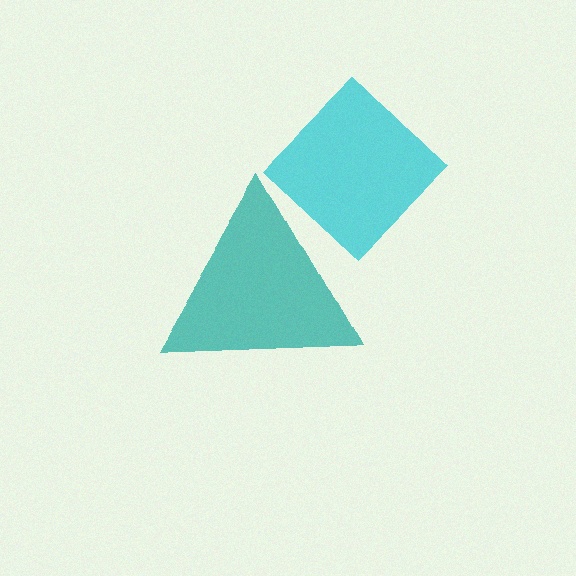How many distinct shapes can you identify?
There are 2 distinct shapes: a cyan diamond, a teal triangle.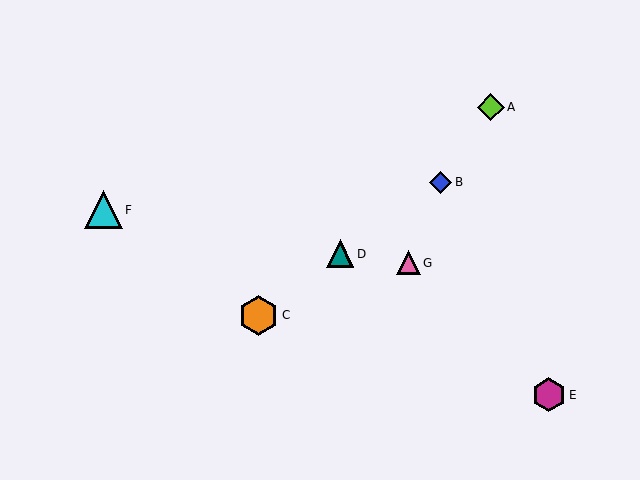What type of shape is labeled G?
Shape G is a pink triangle.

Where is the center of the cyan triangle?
The center of the cyan triangle is at (103, 210).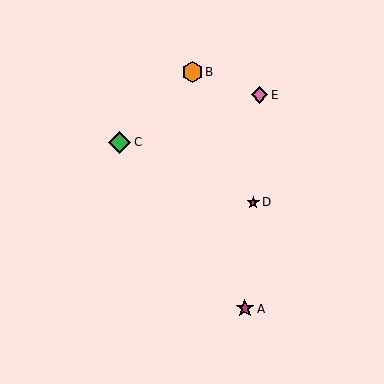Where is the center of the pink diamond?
The center of the pink diamond is at (259, 95).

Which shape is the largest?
The green diamond (labeled C) is the largest.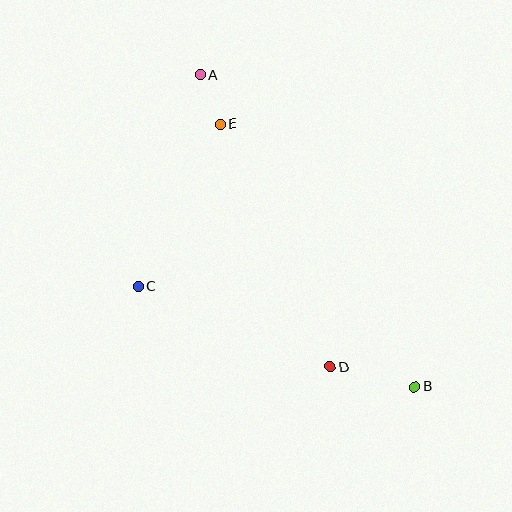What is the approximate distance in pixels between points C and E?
The distance between C and E is approximately 182 pixels.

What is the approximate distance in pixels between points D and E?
The distance between D and E is approximately 267 pixels.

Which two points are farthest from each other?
Points A and B are farthest from each other.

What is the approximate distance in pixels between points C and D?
The distance between C and D is approximately 208 pixels.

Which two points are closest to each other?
Points A and E are closest to each other.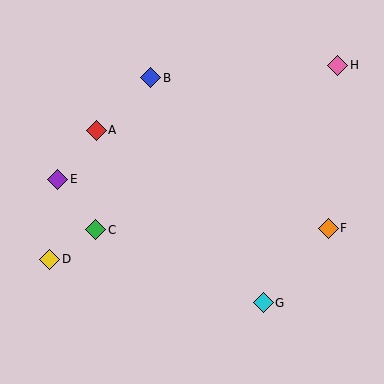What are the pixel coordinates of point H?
Point H is at (338, 65).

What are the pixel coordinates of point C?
Point C is at (95, 230).